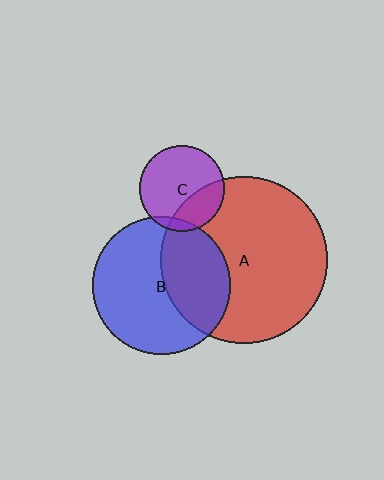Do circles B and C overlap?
Yes.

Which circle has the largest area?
Circle A (red).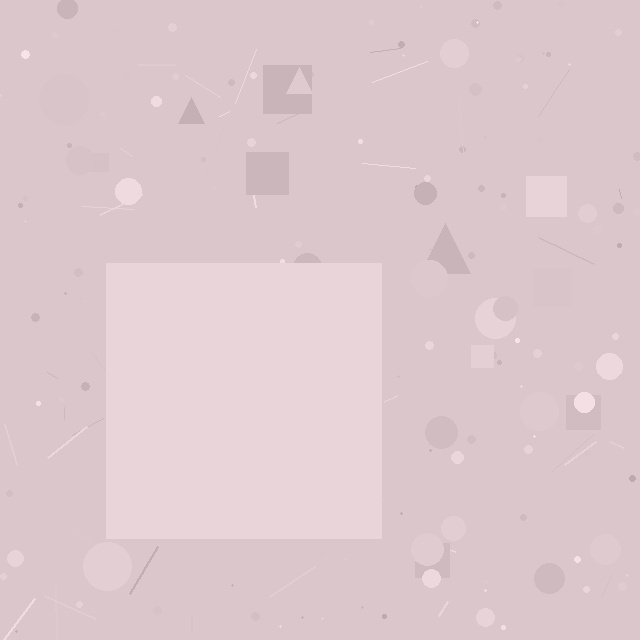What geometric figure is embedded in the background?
A square is embedded in the background.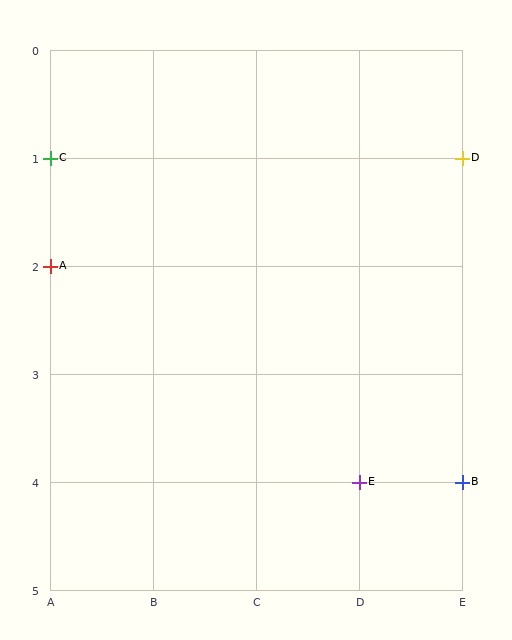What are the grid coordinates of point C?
Point C is at grid coordinates (A, 1).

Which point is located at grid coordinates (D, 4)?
Point E is at (D, 4).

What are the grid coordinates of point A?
Point A is at grid coordinates (A, 2).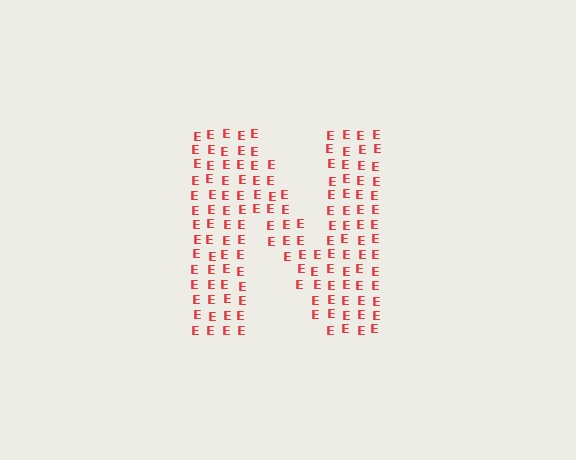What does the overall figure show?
The overall figure shows the letter N.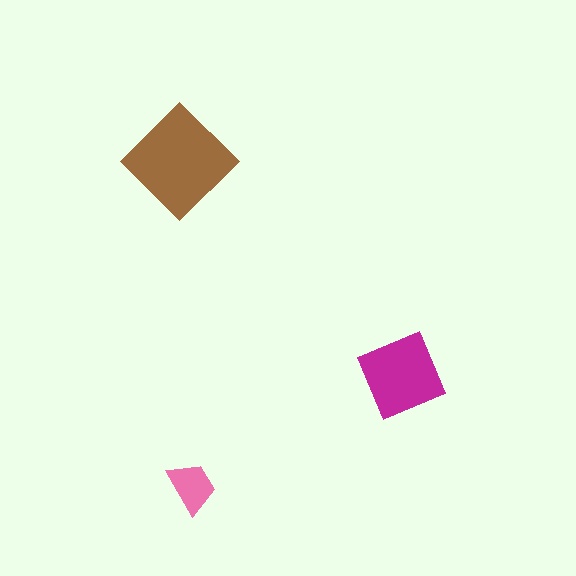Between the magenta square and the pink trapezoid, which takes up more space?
The magenta square.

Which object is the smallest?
The pink trapezoid.